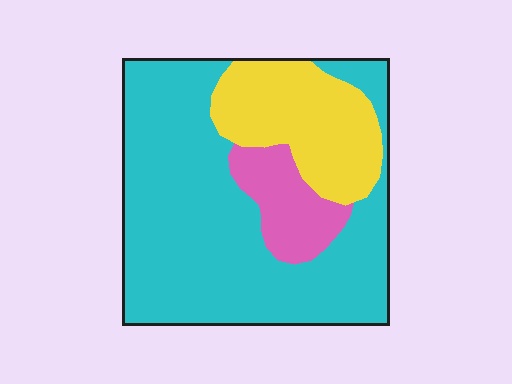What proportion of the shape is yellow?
Yellow takes up less than a quarter of the shape.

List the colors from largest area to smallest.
From largest to smallest: cyan, yellow, pink.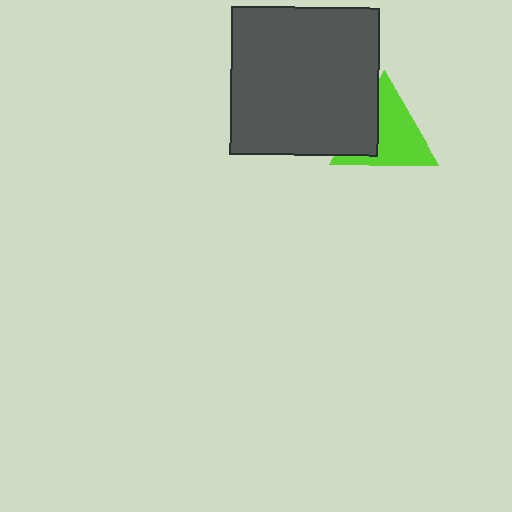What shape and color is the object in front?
The object in front is a dark gray square.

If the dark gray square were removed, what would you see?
You would see the complete lime triangle.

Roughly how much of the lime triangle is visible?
Most of it is visible (roughly 66%).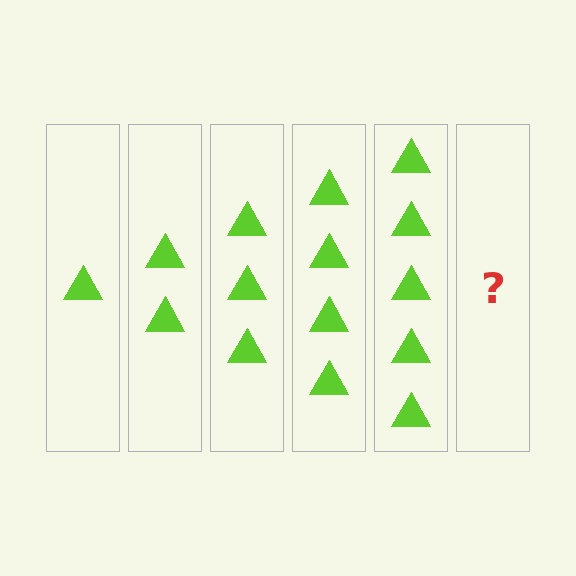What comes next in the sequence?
The next element should be 6 triangles.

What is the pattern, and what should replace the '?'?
The pattern is that each step adds one more triangle. The '?' should be 6 triangles.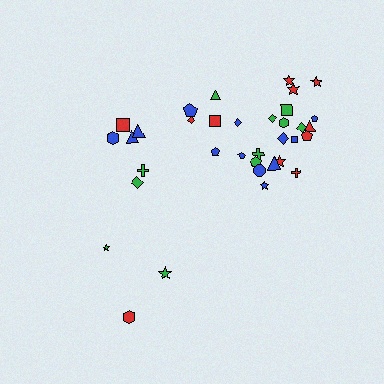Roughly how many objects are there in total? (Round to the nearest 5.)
Roughly 35 objects in total.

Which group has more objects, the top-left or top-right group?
The top-right group.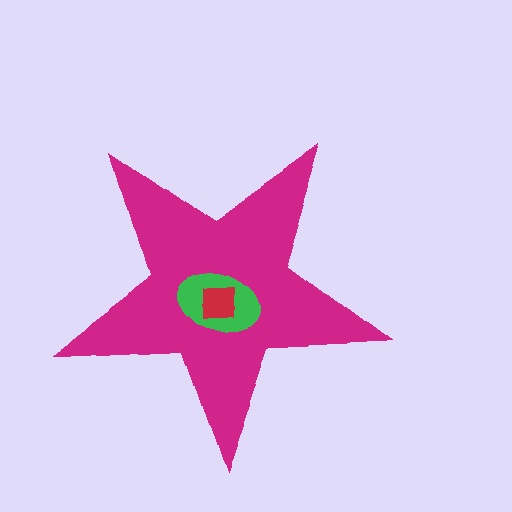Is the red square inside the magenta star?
Yes.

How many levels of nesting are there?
3.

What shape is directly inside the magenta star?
The green ellipse.